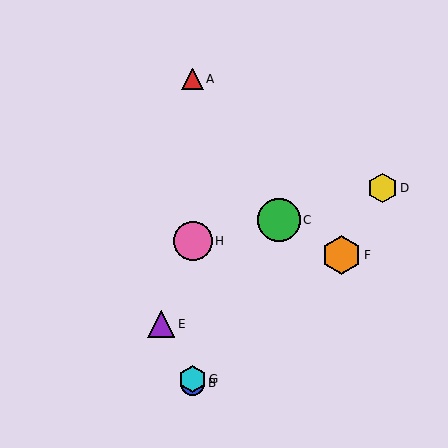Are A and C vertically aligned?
No, A is at x≈193 and C is at x≈279.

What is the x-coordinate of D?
Object D is at x≈382.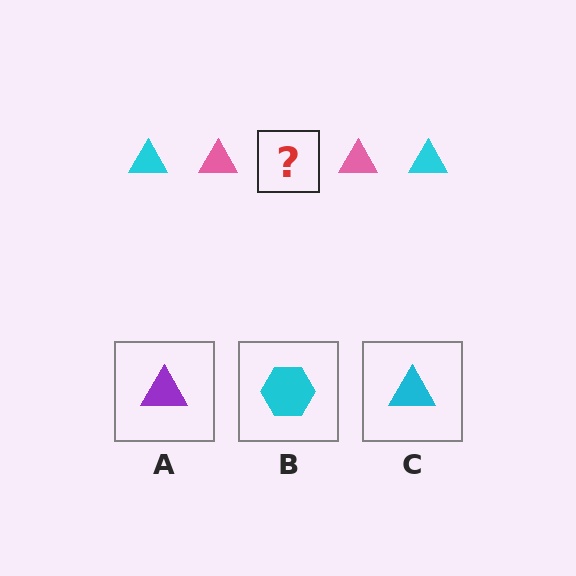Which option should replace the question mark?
Option C.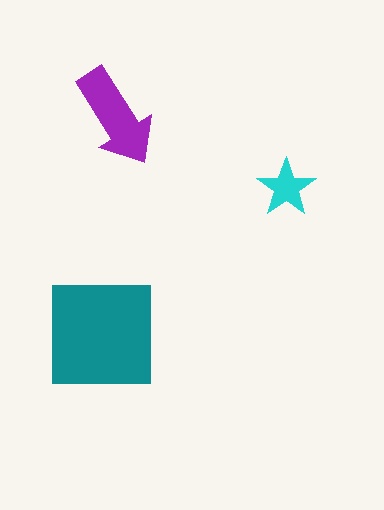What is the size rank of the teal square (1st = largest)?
1st.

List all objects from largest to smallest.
The teal square, the purple arrow, the cyan star.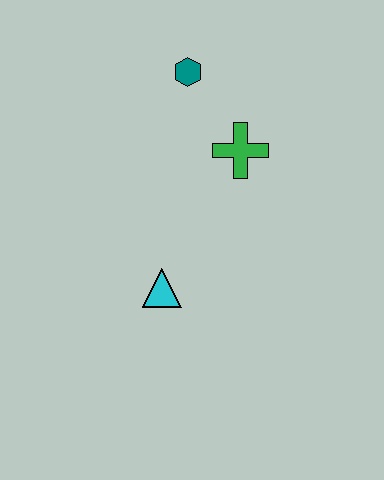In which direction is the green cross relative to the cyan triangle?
The green cross is above the cyan triangle.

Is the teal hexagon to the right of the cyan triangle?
Yes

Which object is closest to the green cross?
The teal hexagon is closest to the green cross.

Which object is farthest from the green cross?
The cyan triangle is farthest from the green cross.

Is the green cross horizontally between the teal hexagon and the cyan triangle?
No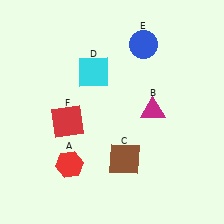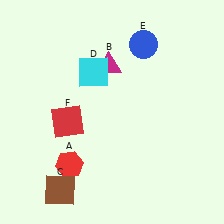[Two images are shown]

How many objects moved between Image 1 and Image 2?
2 objects moved between the two images.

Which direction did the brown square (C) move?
The brown square (C) moved left.